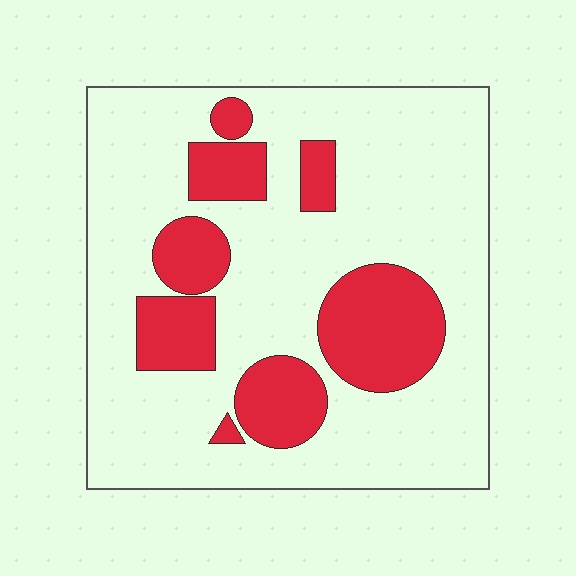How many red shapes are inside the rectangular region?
8.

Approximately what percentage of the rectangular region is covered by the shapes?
Approximately 25%.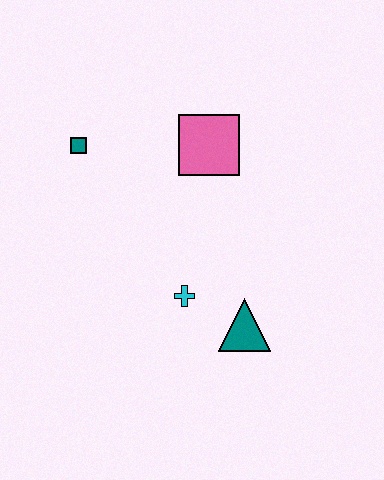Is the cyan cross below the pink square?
Yes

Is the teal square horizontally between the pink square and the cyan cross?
No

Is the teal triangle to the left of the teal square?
No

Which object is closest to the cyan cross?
The teal triangle is closest to the cyan cross.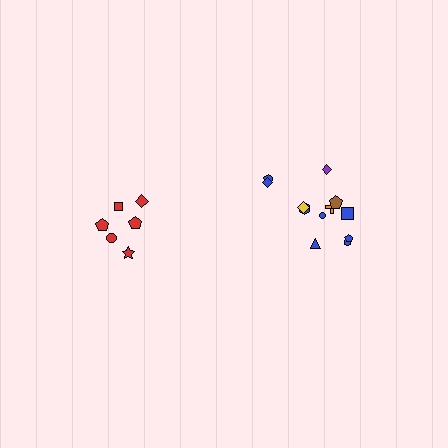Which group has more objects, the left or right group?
The right group.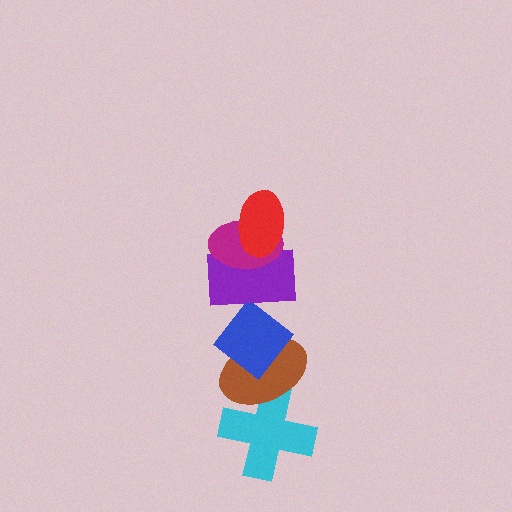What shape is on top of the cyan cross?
The brown ellipse is on top of the cyan cross.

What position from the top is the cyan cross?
The cyan cross is 6th from the top.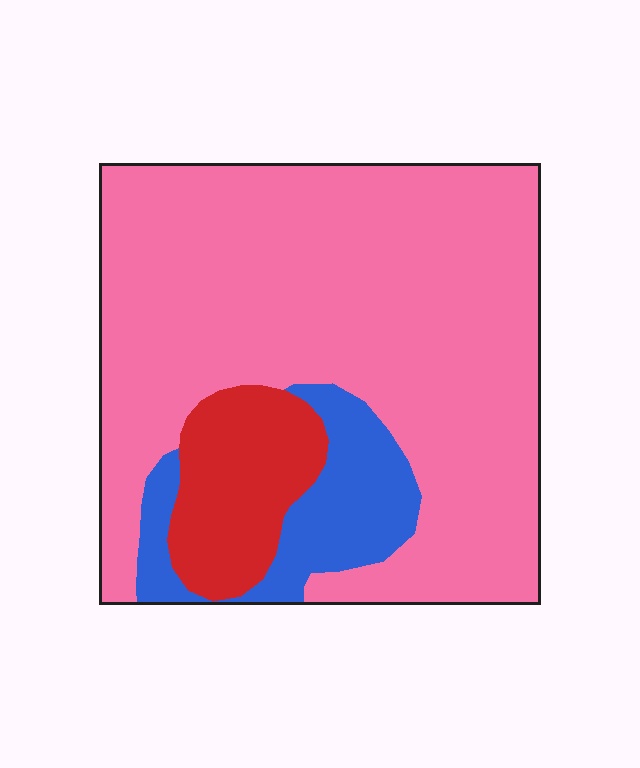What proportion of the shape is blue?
Blue covers 13% of the shape.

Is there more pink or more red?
Pink.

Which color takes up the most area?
Pink, at roughly 75%.